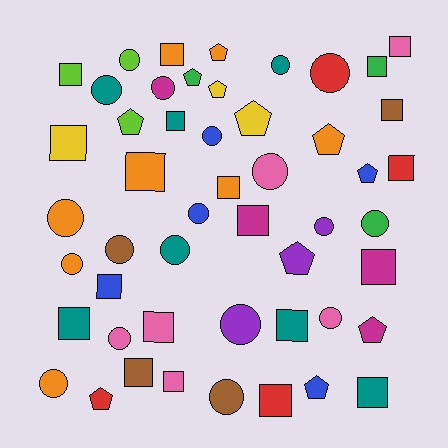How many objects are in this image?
There are 50 objects.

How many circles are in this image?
There are 19 circles.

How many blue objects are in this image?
There are 5 blue objects.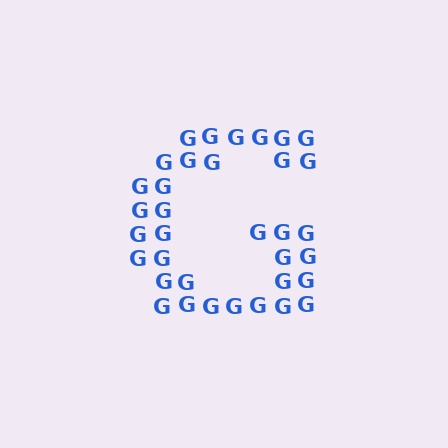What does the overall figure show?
The overall figure shows the letter G.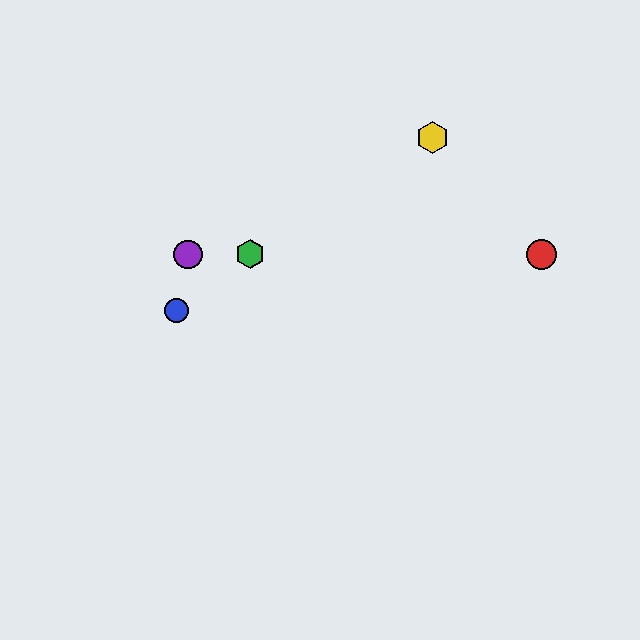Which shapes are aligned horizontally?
The red circle, the green hexagon, the purple circle are aligned horizontally.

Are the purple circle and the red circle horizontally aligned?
Yes, both are at y≈254.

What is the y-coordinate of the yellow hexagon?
The yellow hexagon is at y≈138.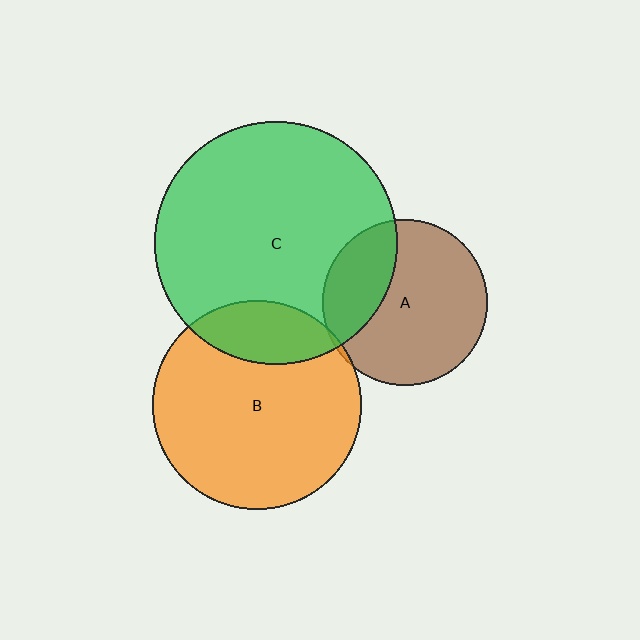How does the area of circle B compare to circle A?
Approximately 1.6 times.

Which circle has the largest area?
Circle C (green).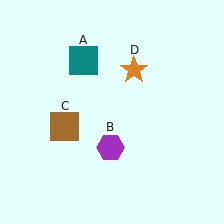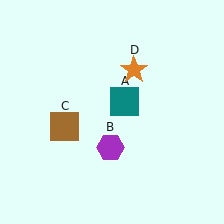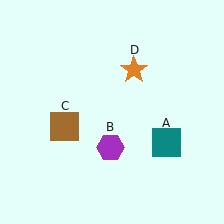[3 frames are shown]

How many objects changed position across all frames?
1 object changed position: teal square (object A).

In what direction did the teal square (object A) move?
The teal square (object A) moved down and to the right.